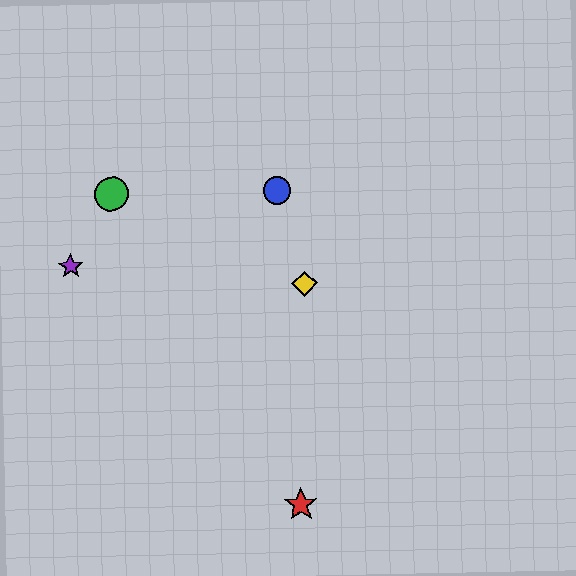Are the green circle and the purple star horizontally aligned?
No, the green circle is at y≈194 and the purple star is at y≈267.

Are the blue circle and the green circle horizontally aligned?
Yes, both are at y≈191.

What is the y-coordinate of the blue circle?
The blue circle is at y≈191.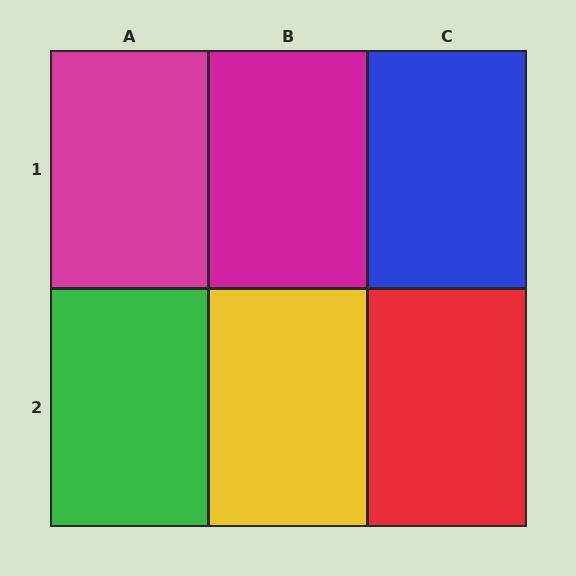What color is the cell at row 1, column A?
Magenta.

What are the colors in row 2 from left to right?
Green, yellow, red.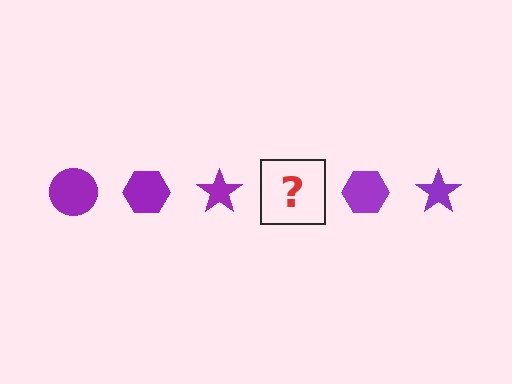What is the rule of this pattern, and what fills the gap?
The rule is that the pattern cycles through circle, hexagon, star shapes in purple. The gap should be filled with a purple circle.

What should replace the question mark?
The question mark should be replaced with a purple circle.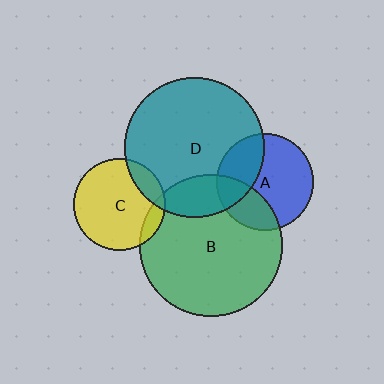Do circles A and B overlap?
Yes.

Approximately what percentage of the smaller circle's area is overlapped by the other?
Approximately 30%.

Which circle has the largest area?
Circle B (green).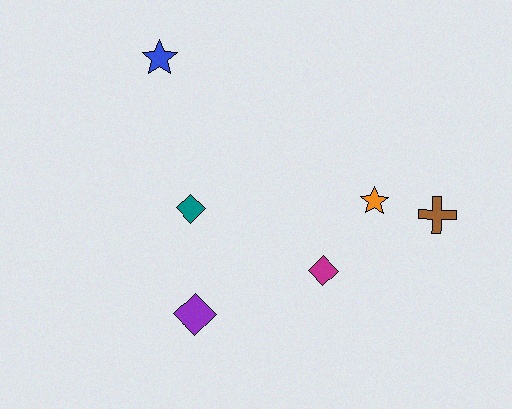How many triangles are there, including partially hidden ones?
There are no triangles.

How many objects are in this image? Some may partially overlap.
There are 6 objects.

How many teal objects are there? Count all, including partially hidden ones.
There is 1 teal object.